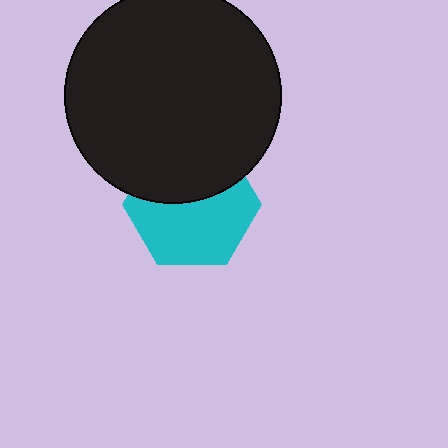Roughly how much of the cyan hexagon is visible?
About half of it is visible (roughly 59%).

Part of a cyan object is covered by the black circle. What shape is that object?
It is a hexagon.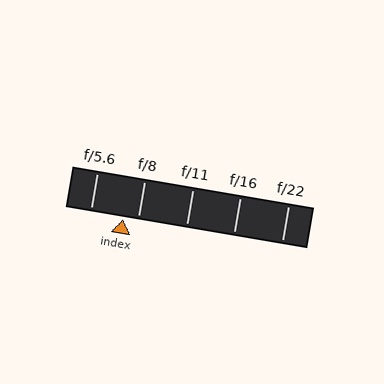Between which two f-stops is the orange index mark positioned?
The index mark is between f/5.6 and f/8.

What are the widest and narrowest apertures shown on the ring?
The widest aperture shown is f/5.6 and the narrowest is f/22.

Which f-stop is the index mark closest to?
The index mark is closest to f/8.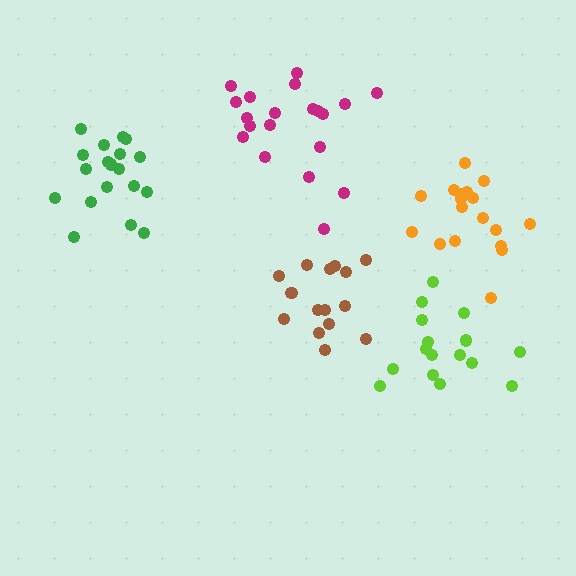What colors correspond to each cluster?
The clusters are colored: orange, magenta, brown, green, lime.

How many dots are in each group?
Group 1: 18 dots, Group 2: 20 dots, Group 3: 15 dots, Group 4: 19 dots, Group 5: 16 dots (88 total).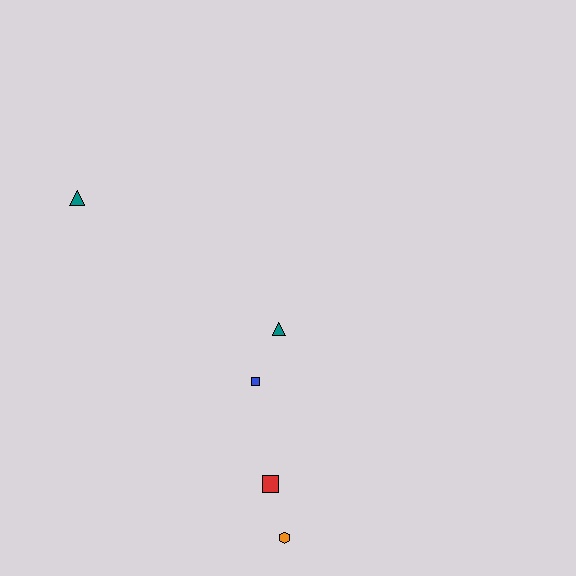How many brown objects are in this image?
There are no brown objects.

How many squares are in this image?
There are 2 squares.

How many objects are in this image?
There are 5 objects.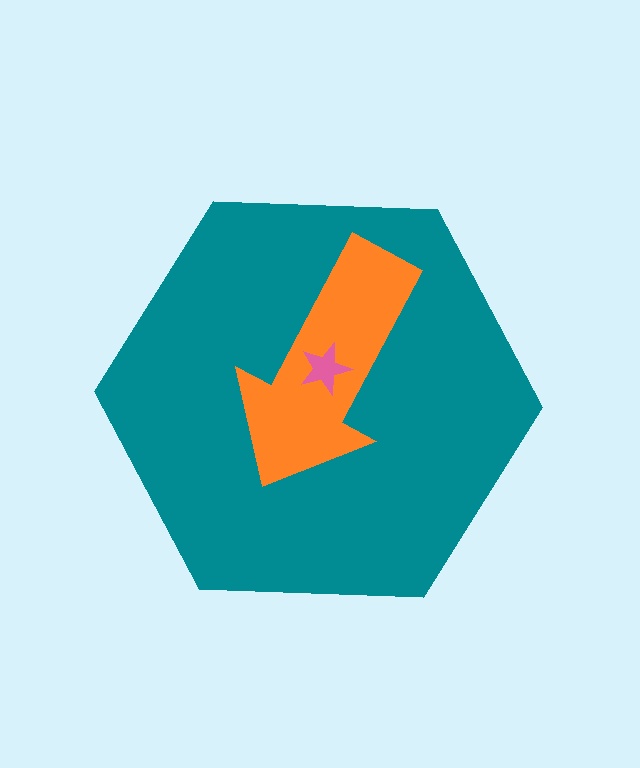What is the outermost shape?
The teal hexagon.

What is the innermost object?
The pink star.